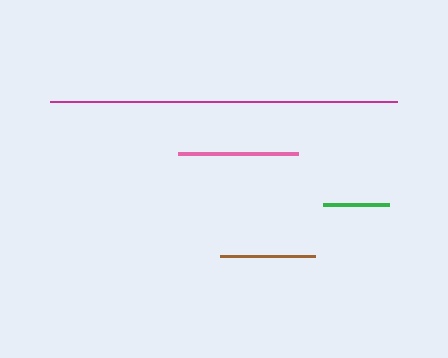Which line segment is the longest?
The magenta line is the longest at approximately 348 pixels.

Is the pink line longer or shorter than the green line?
The pink line is longer than the green line.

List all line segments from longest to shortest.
From longest to shortest: magenta, pink, brown, green.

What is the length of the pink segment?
The pink segment is approximately 120 pixels long.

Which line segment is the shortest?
The green line is the shortest at approximately 65 pixels.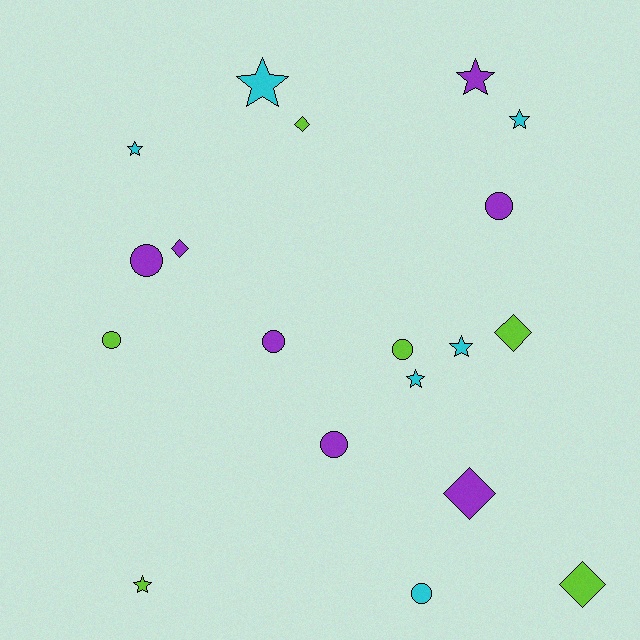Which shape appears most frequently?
Circle, with 7 objects.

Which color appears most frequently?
Purple, with 7 objects.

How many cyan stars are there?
There are 5 cyan stars.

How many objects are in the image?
There are 19 objects.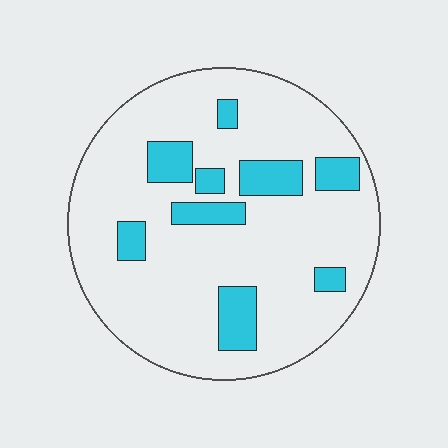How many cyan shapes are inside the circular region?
9.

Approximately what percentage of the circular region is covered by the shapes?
Approximately 15%.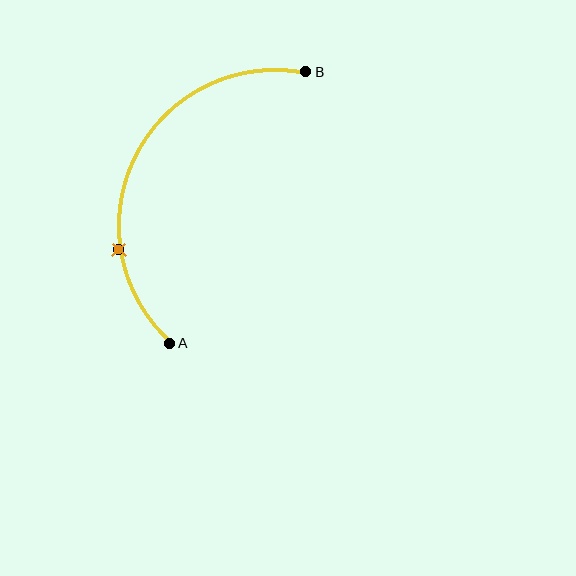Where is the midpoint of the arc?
The arc midpoint is the point on the curve farthest from the straight line joining A and B. It sits to the left of that line.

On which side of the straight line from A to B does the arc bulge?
The arc bulges to the left of the straight line connecting A and B.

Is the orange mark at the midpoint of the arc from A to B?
No. The orange mark lies on the arc but is closer to endpoint A. The arc midpoint would be at the point on the curve equidistant along the arc from both A and B.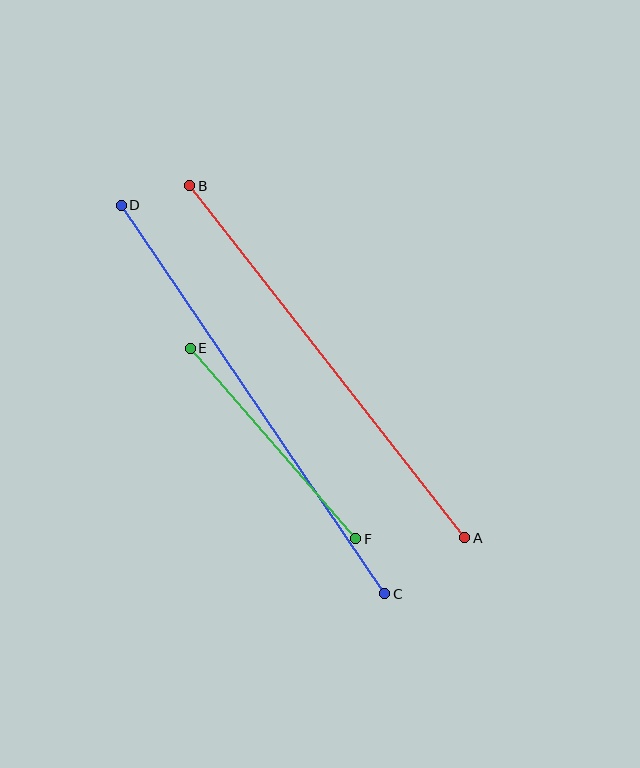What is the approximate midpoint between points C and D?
The midpoint is at approximately (253, 399) pixels.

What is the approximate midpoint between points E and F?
The midpoint is at approximately (273, 444) pixels.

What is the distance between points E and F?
The distance is approximately 252 pixels.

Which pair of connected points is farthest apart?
Points C and D are farthest apart.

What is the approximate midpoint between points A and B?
The midpoint is at approximately (327, 362) pixels.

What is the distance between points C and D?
The distance is approximately 469 pixels.